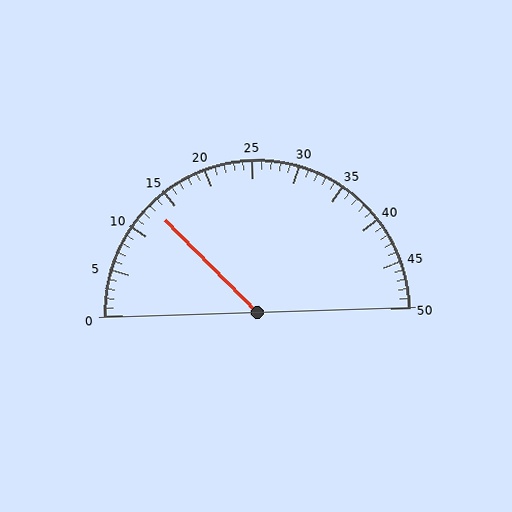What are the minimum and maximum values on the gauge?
The gauge ranges from 0 to 50.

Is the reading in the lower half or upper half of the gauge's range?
The reading is in the lower half of the range (0 to 50).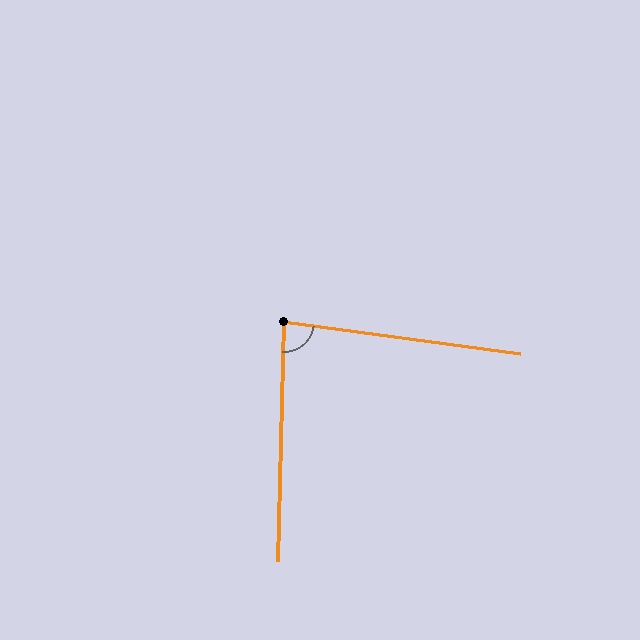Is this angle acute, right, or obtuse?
It is acute.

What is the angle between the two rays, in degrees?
Approximately 84 degrees.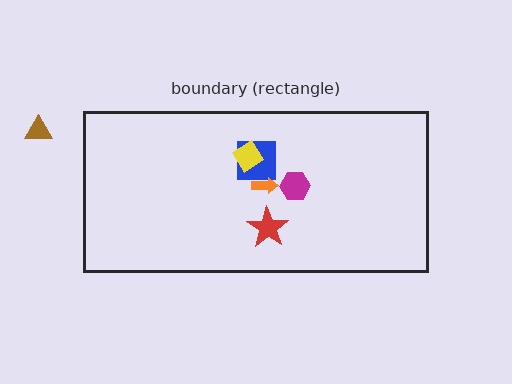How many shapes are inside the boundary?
5 inside, 1 outside.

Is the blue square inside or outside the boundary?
Inside.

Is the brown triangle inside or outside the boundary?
Outside.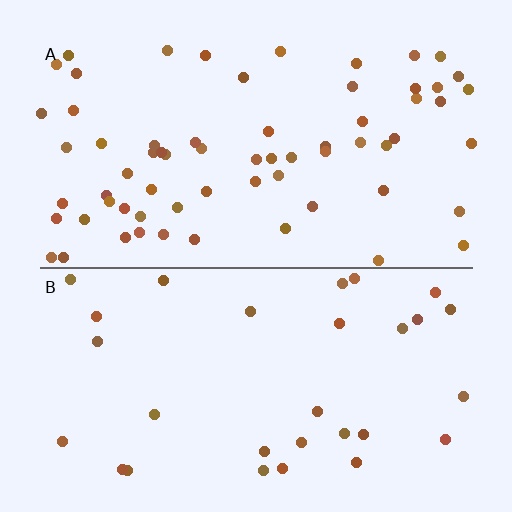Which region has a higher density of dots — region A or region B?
A (the top).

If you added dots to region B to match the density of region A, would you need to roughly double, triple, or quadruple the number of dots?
Approximately double.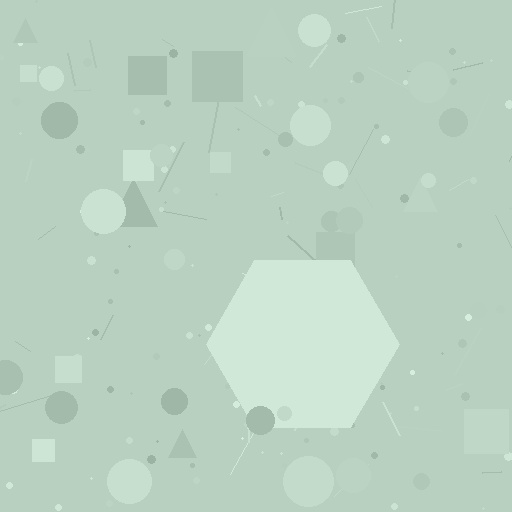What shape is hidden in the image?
A hexagon is hidden in the image.